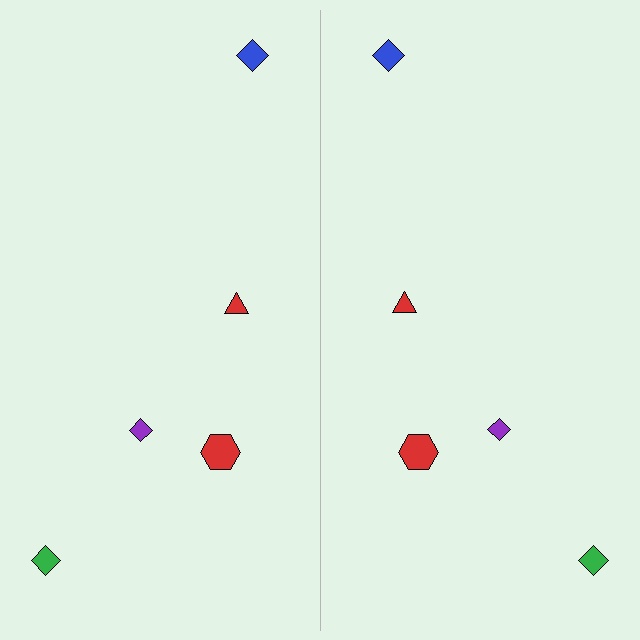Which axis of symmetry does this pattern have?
The pattern has a vertical axis of symmetry running through the center of the image.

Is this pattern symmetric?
Yes, this pattern has bilateral (reflection) symmetry.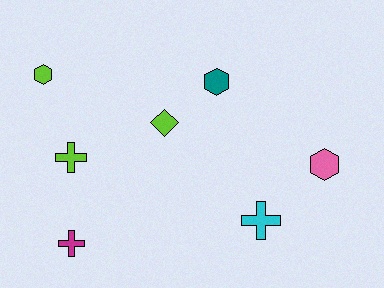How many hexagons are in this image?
There are 3 hexagons.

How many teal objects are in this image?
There is 1 teal object.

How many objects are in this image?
There are 7 objects.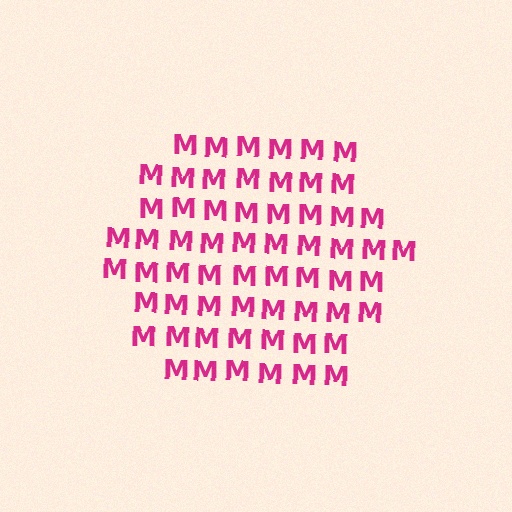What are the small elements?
The small elements are letter M's.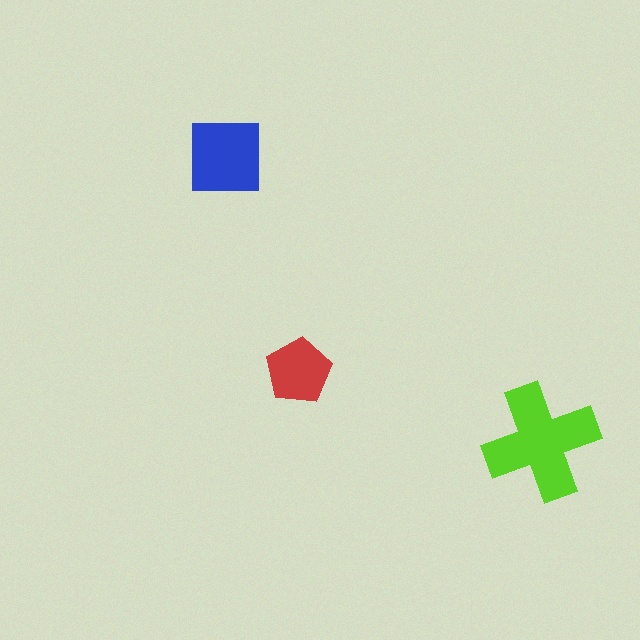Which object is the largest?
The lime cross.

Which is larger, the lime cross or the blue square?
The lime cross.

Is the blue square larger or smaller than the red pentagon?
Larger.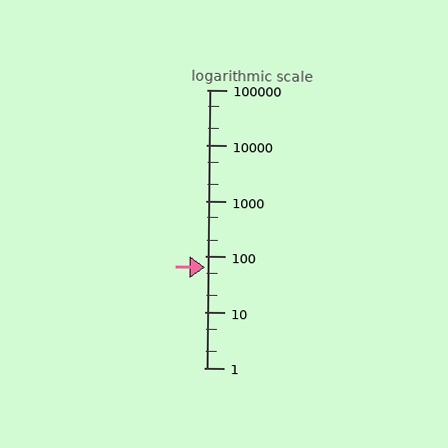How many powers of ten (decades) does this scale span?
The scale spans 5 decades, from 1 to 100000.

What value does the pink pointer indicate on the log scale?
The pointer indicates approximately 65.